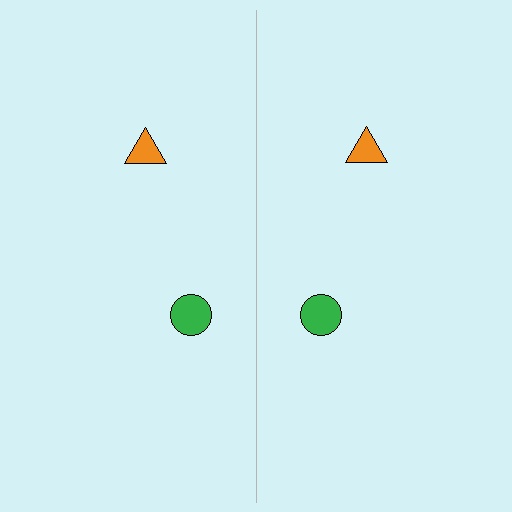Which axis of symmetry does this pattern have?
The pattern has a vertical axis of symmetry running through the center of the image.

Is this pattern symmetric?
Yes, this pattern has bilateral (reflection) symmetry.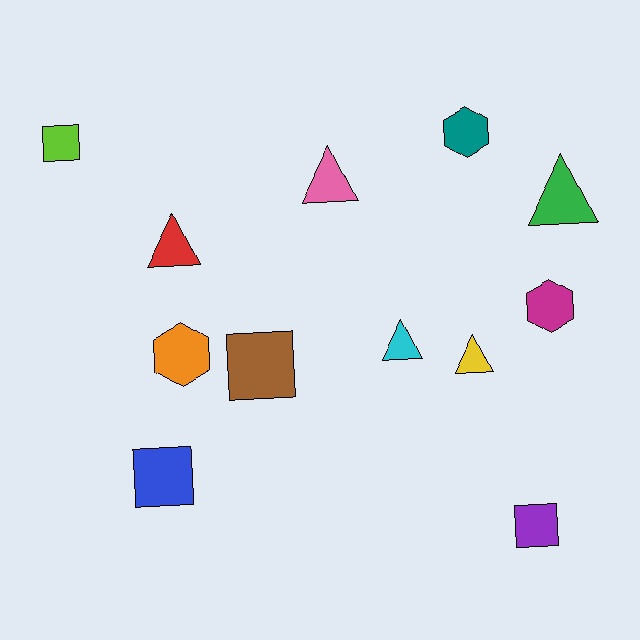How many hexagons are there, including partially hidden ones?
There are 3 hexagons.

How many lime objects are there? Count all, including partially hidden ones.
There is 1 lime object.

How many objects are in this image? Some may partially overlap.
There are 12 objects.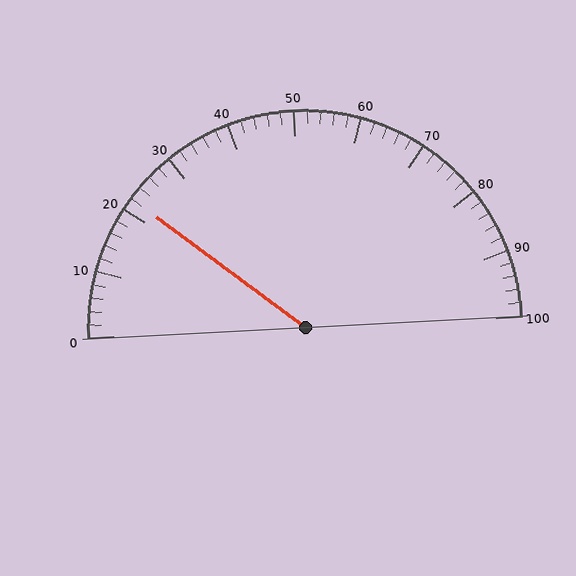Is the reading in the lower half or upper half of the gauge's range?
The reading is in the lower half of the range (0 to 100).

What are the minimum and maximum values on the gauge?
The gauge ranges from 0 to 100.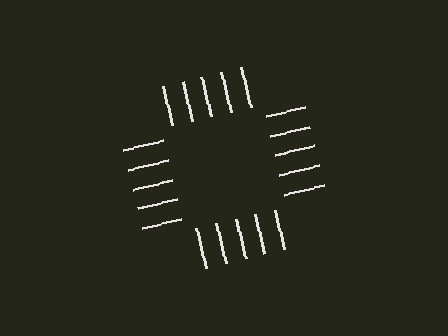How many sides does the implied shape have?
4 sides — the line-ends trace a square.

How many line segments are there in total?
20 — 5 along each of the 4 edges.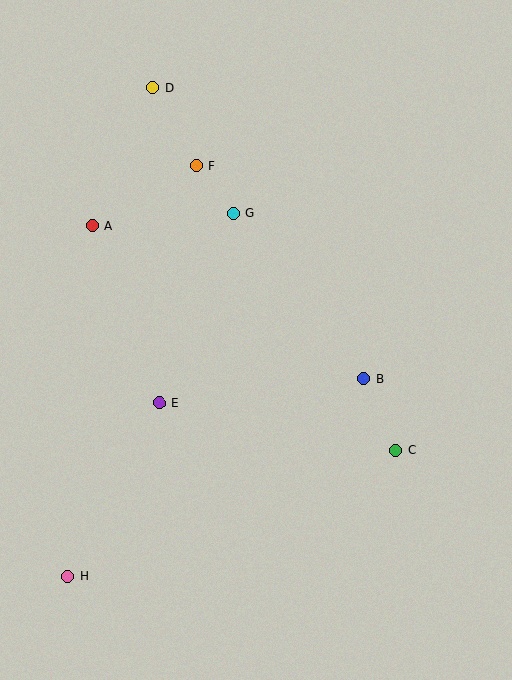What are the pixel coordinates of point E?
Point E is at (159, 403).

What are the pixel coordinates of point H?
Point H is at (67, 576).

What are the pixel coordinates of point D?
Point D is at (153, 88).